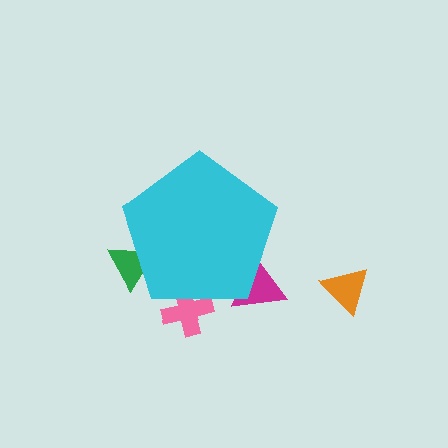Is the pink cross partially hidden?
Yes, the pink cross is partially hidden behind the cyan pentagon.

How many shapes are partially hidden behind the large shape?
3 shapes are partially hidden.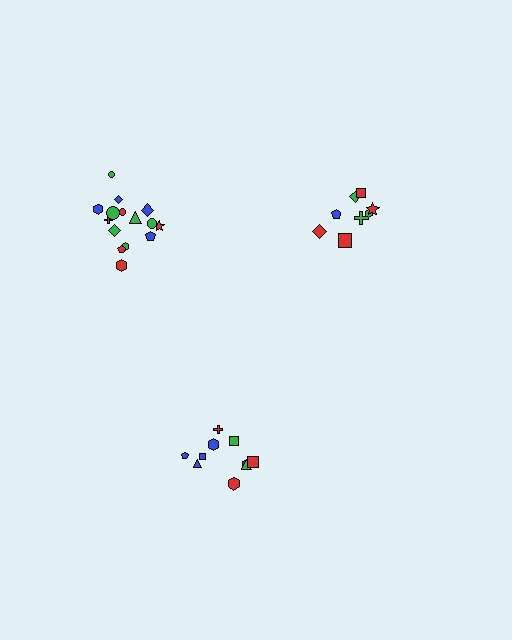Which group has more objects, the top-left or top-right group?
The top-left group.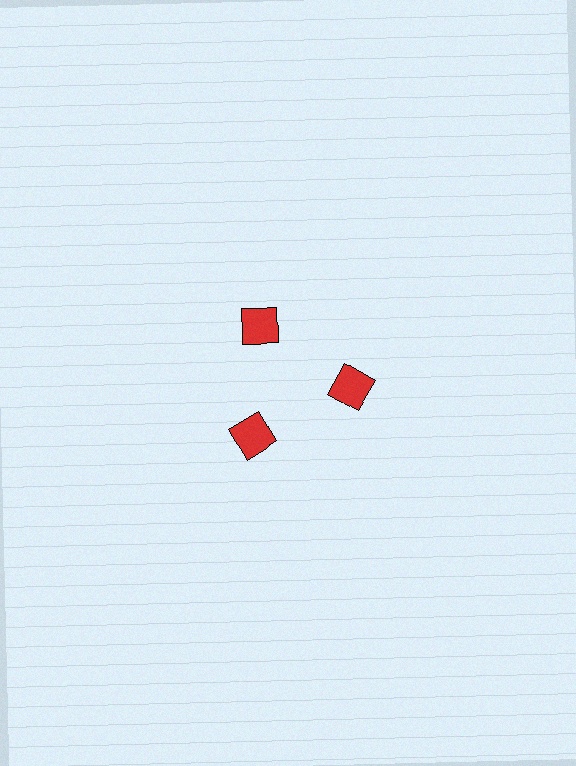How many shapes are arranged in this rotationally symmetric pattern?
There are 3 shapes, arranged in 3 groups of 1.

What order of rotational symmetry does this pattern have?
This pattern has 3-fold rotational symmetry.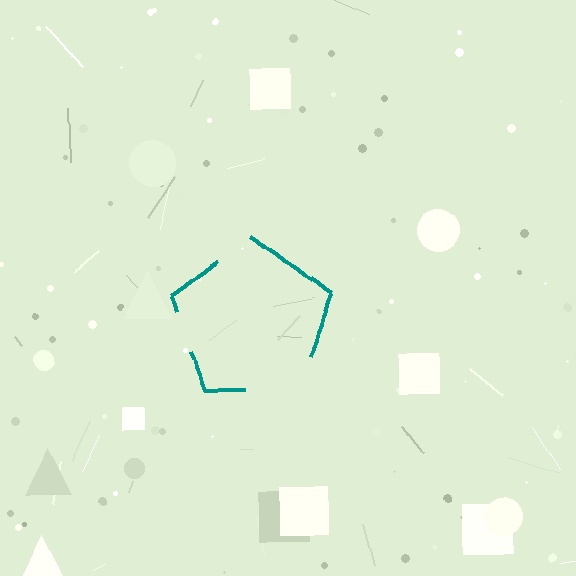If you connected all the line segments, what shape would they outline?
They would outline a pentagon.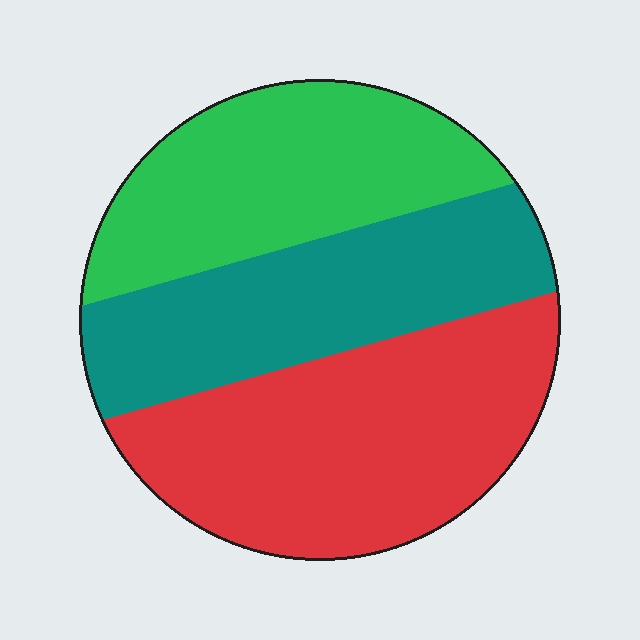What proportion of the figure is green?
Green takes up about one third (1/3) of the figure.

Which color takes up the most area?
Red, at roughly 40%.